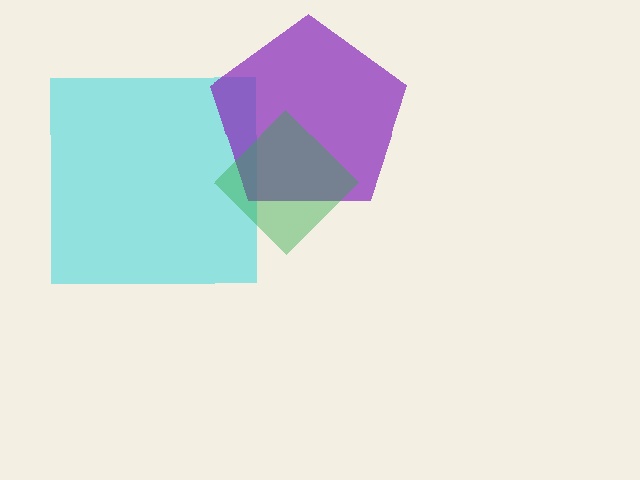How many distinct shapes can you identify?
There are 3 distinct shapes: a cyan square, a purple pentagon, a green diamond.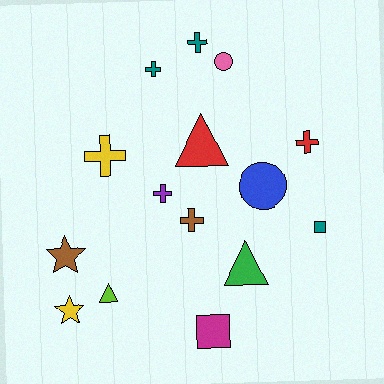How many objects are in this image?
There are 15 objects.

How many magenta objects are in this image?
There is 1 magenta object.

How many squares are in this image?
There are 2 squares.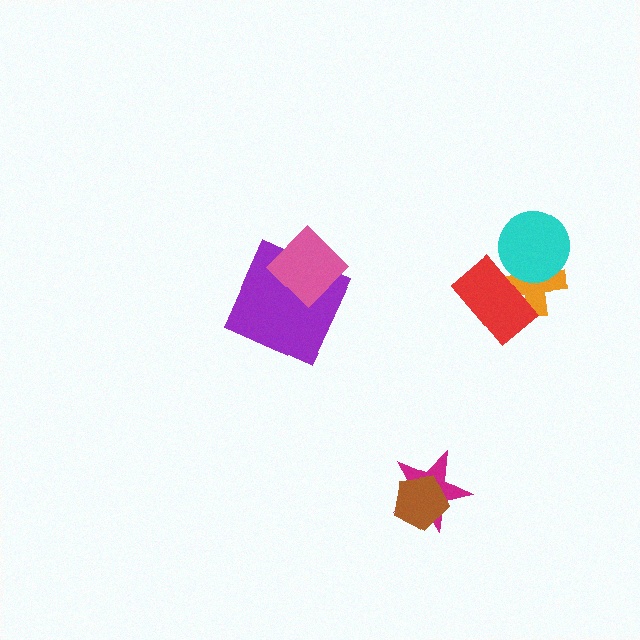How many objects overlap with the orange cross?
2 objects overlap with the orange cross.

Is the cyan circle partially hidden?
Yes, it is partially covered by another shape.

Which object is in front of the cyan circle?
The red rectangle is in front of the cyan circle.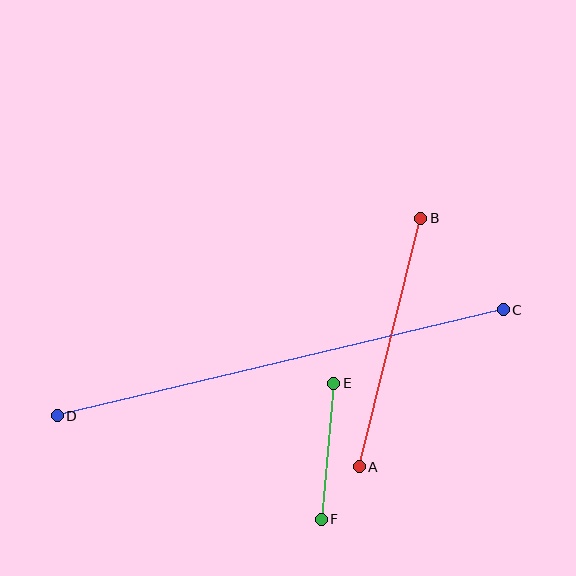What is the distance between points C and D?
The distance is approximately 458 pixels.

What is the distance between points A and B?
The distance is approximately 256 pixels.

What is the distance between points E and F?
The distance is approximately 137 pixels.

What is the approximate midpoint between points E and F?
The midpoint is at approximately (328, 451) pixels.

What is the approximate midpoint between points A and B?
The midpoint is at approximately (390, 342) pixels.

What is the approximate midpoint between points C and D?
The midpoint is at approximately (280, 363) pixels.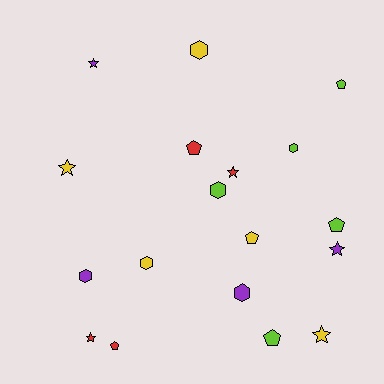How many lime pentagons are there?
There are 3 lime pentagons.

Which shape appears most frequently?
Pentagon, with 6 objects.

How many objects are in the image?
There are 18 objects.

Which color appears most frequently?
Lime, with 5 objects.